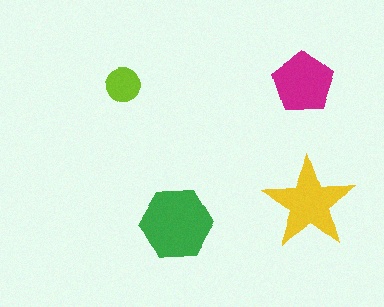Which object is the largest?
The green hexagon.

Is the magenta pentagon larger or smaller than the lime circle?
Larger.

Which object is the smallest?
The lime circle.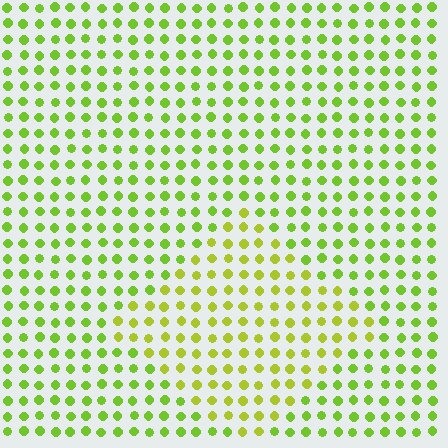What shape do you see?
I see a diamond.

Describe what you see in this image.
The image is filled with small lime elements in a uniform arrangement. A diamond-shaped region is visible where the elements are tinted to a slightly different hue, forming a subtle color boundary.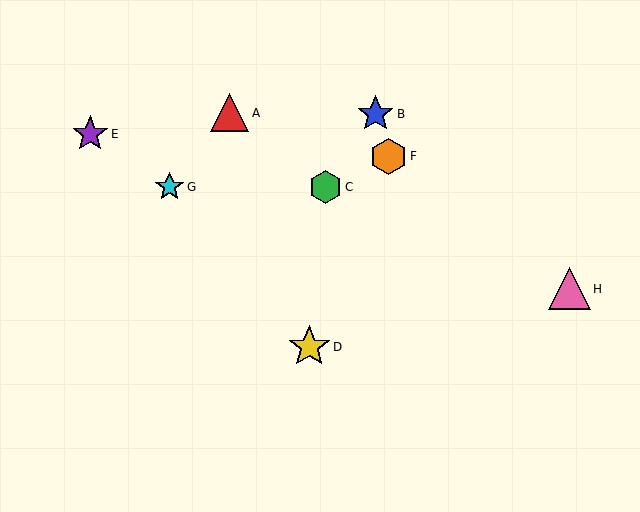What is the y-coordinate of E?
Object E is at y≈134.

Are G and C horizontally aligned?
Yes, both are at y≈187.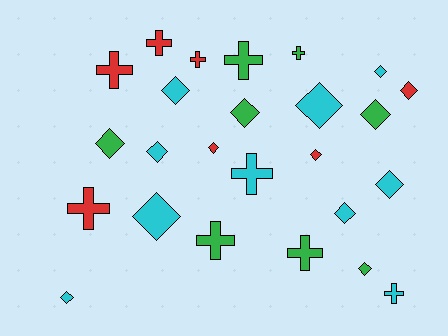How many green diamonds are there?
There are 4 green diamonds.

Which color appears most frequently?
Cyan, with 10 objects.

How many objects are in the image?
There are 25 objects.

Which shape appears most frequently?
Diamond, with 15 objects.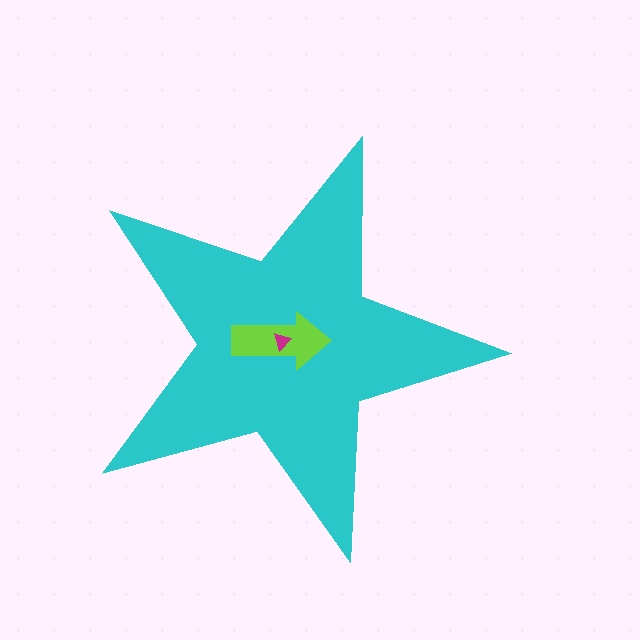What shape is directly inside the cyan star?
The lime arrow.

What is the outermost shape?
The cyan star.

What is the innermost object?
The magenta triangle.